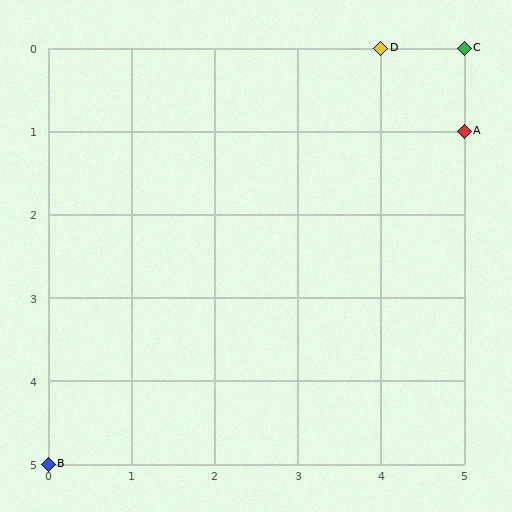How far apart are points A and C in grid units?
Points A and C are 1 row apart.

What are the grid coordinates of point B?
Point B is at grid coordinates (0, 5).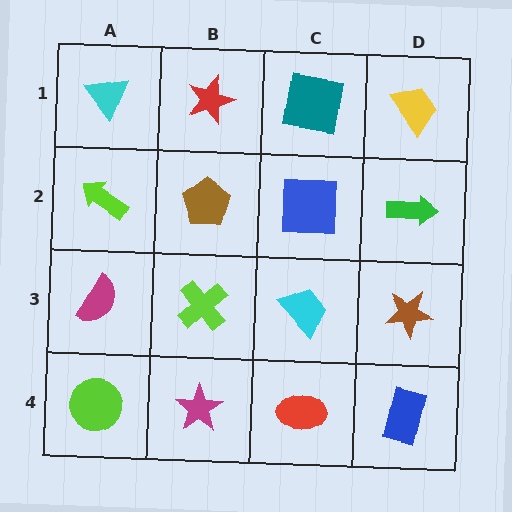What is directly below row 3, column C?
A red ellipse.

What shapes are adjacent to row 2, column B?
A red star (row 1, column B), a lime cross (row 3, column B), a lime arrow (row 2, column A), a blue square (row 2, column C).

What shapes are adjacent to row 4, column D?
A brown star (row 3, column D), a red ellipse (row 4, column C).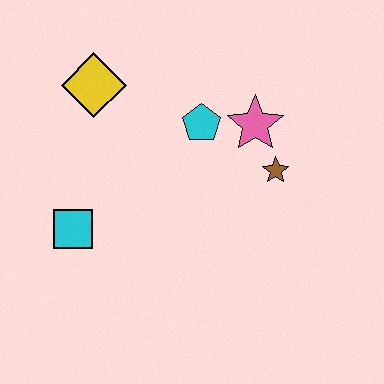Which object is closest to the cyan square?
The yellow diamond is closest to the cyan square.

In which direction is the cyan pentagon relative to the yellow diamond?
The cyan pentagon is to the right of the yellow diamond.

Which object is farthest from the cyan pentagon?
The cyan square is farthest from the cyan pentagon.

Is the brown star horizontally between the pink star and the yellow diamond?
No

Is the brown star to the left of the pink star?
No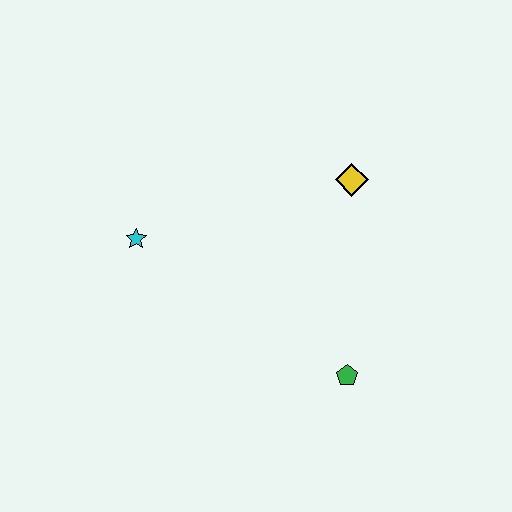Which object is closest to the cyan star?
The yellow diamond is closest to the cyan star.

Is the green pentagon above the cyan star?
No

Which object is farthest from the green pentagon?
The cyan star is farthest from the green pentagon.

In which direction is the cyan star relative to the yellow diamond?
The cyan star is to the left of the yellow diamond.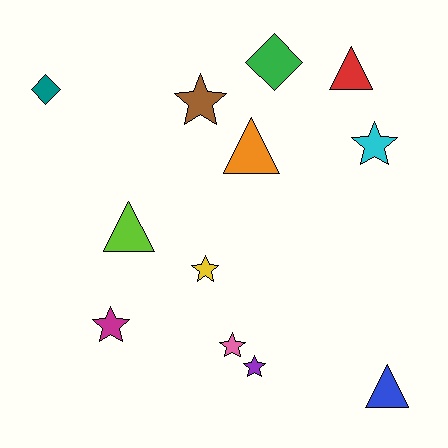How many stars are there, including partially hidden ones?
There are 6 stars.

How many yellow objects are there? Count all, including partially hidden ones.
There is 1 yellow object.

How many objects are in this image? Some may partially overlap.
There are 12 objects.